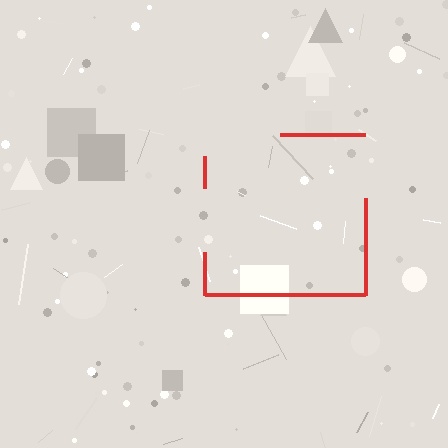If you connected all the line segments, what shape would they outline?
They would outline a square.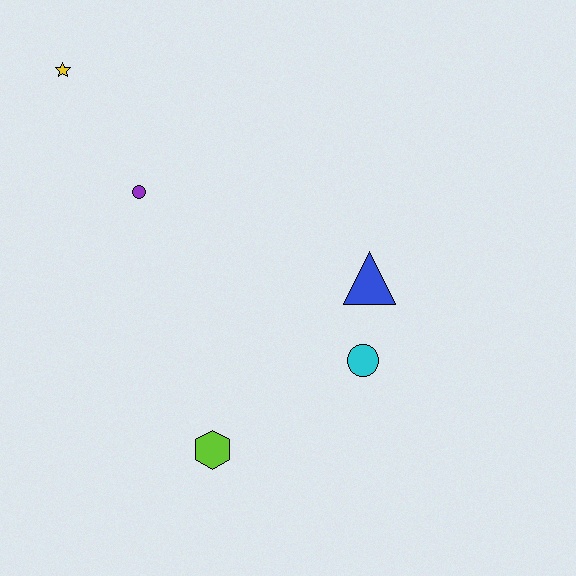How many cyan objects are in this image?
There is 1 cyan object.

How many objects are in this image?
There are 5 objects.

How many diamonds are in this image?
There are no diamonds.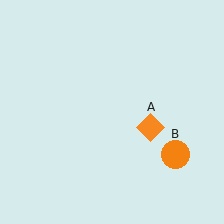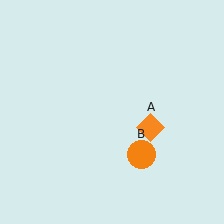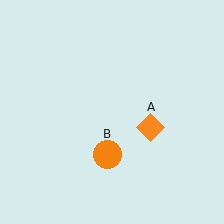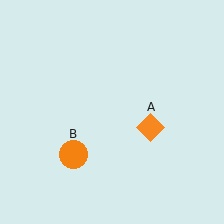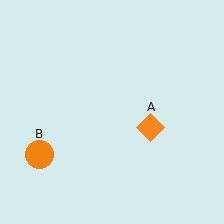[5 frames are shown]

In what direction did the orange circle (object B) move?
The orange circle (object B) moved left.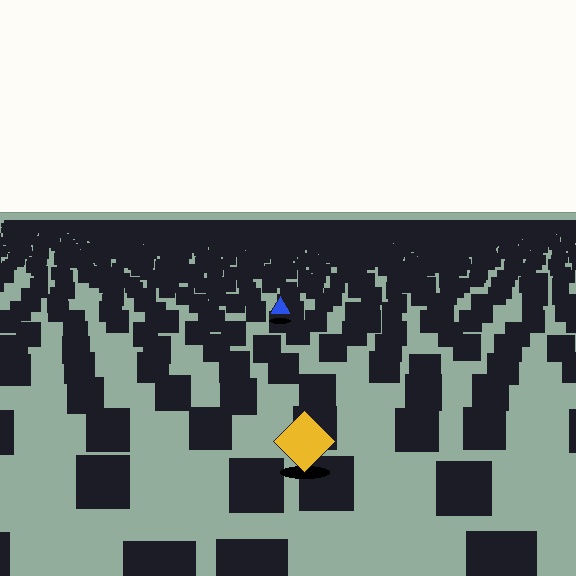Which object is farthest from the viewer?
The blue triangle is farthest from the viewer. It appears smaller and the ground texture around it is denser.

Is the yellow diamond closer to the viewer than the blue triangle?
Yes. The yellow diamond is closer — you can tell from the texture gradient: the ground texture is coarser near it.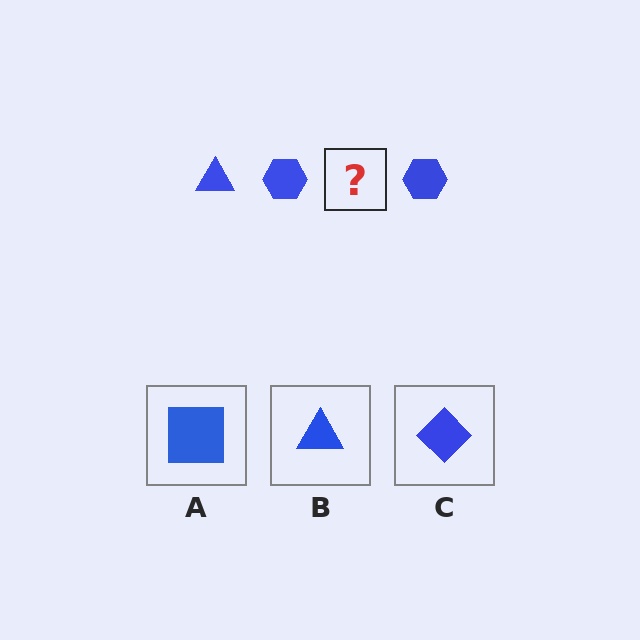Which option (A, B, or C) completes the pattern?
B.